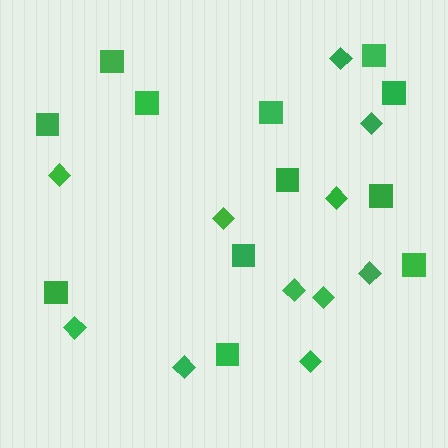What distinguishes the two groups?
There are 2 groups: one group of squares (12) and one group of diamonds (11).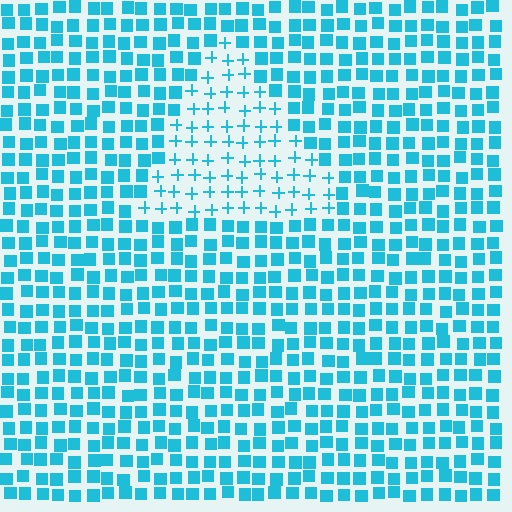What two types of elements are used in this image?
The image uses plus signs inside the triangle region and squares outside it.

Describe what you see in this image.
The image is filled with small cyan elements arranged in a uniform grid. A triangle-shaped region contains plus signs, while the surrounding area contains squares. The boundary is defined purely by the change in element shape.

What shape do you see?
I see a triangle.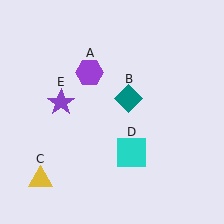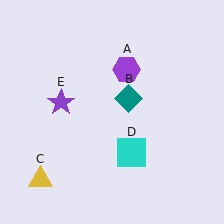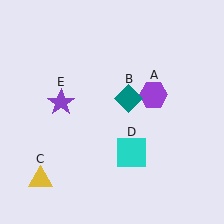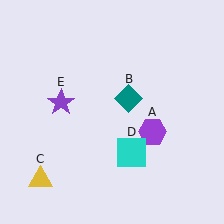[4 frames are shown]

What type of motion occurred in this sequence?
The purple hexagon (object A) rotated clockwise around the center of the scene.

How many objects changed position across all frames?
1 object changed position: purple hexagon (object A).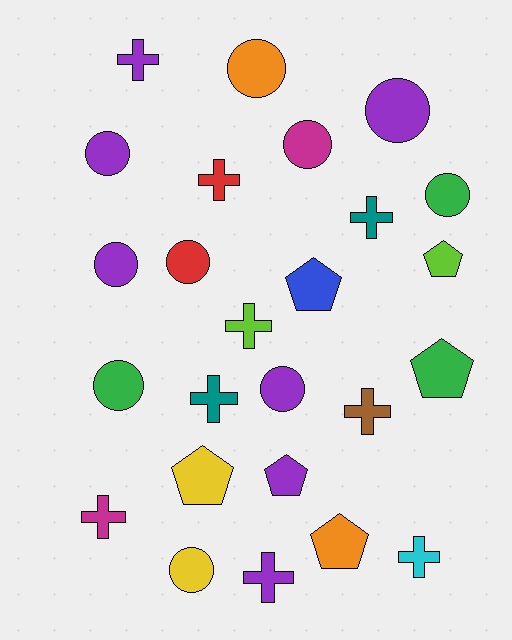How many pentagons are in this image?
There are 6 pentagons.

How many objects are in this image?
There are 25 objects.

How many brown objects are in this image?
There is 1 brown object.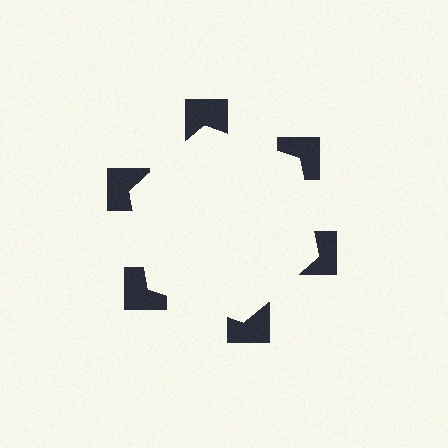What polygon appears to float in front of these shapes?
An illusory hexagon — its edges are inferred from the aligned wedge cuts in the notched squares, not physically drawn.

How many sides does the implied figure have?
6 sides.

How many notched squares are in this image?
There are 6 — one at each vertex of the illusory hexagon.